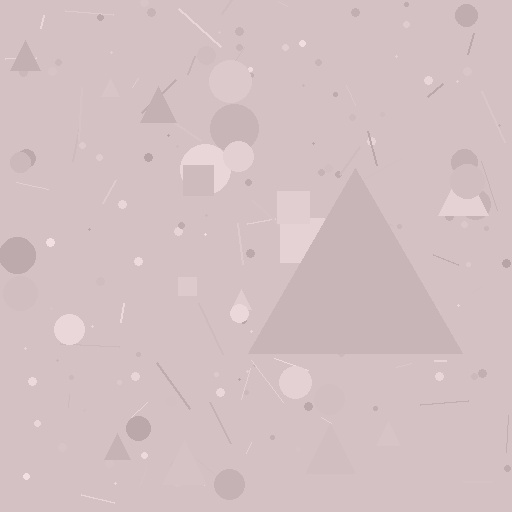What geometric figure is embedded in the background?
A triangle is embedded in the background.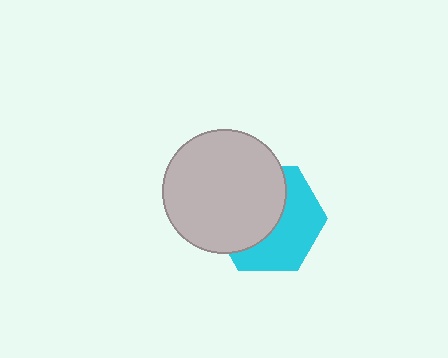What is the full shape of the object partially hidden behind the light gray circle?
The partially hidden object is a cyan hexagon.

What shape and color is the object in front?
The object in front is a light gray circle.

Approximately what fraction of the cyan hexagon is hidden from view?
Roughly 52% of the cyan hexagon is hidden behind the light gray circle.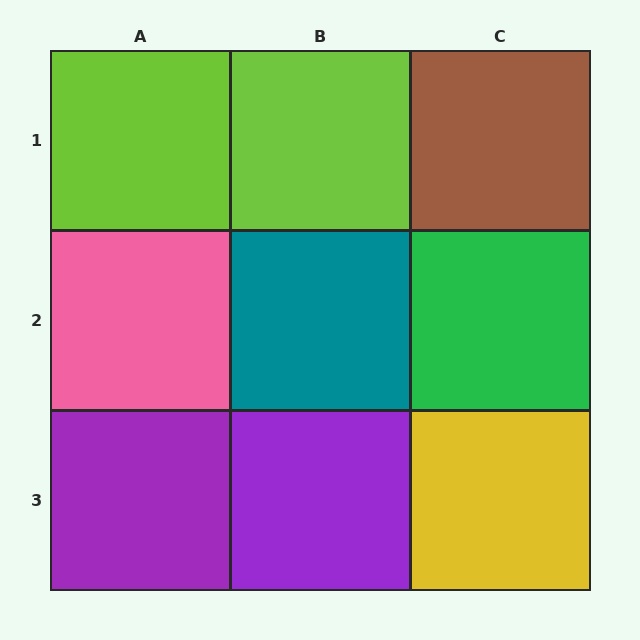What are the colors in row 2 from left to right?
Pink, teal, green.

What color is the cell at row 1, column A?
Lime.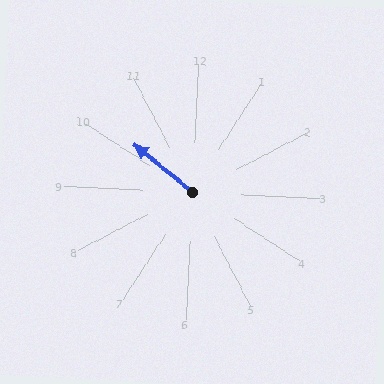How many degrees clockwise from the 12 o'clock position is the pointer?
Approximately 307 degrees.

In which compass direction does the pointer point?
Northwest.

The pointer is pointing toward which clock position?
Roughly 10 o'clock.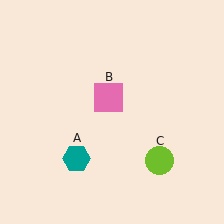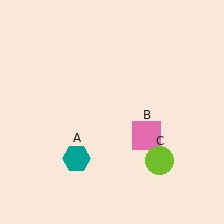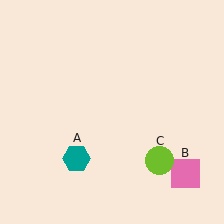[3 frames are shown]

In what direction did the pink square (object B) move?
The pink square (object B) moved down and to the right.